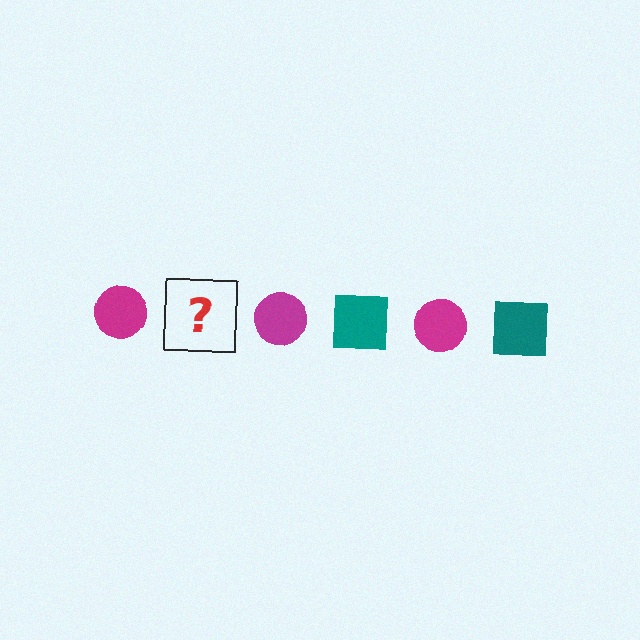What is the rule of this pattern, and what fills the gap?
The rule is that the pattern alternates between magenta circle and teal square. The gap should be filled with a teal square.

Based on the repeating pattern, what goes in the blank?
The blank should be a teal square.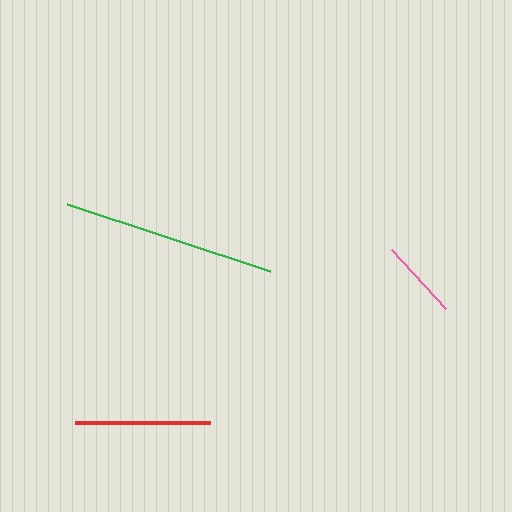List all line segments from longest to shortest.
From longest to shortest: green, red, pink.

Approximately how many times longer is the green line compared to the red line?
The green line is approximately 1.6 times the length of the red line.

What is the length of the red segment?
The red segment is approximately 135 pixels long.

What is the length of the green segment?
The green segment is approximately 214 pixels long.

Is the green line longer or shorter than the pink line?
The green line is longer than the pink line.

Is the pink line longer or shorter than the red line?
The red line is longer than the pink line.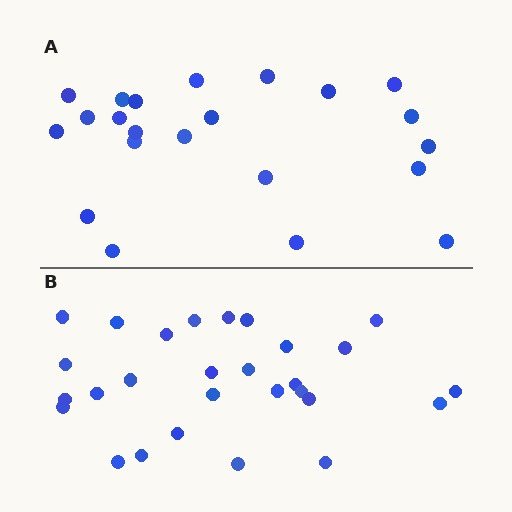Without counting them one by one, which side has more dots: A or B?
Region B (the bottom region) has more dots.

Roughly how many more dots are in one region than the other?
Region B has about 6 more dots than region A.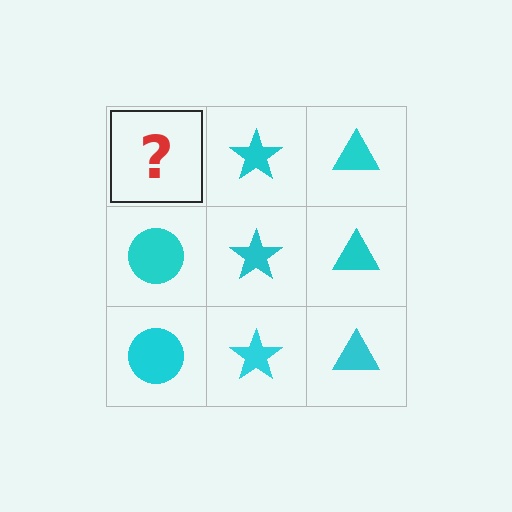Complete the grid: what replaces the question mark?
The question mark should be replaced with a cyan circle.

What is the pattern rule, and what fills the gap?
The rule is that each column has a consistent shape. The gap should be filled with a cyan circle.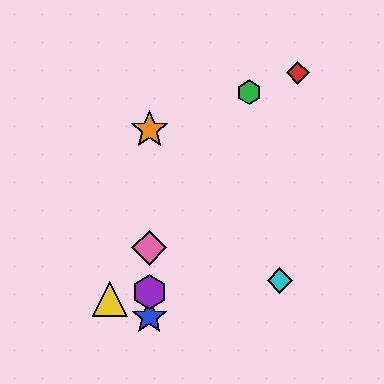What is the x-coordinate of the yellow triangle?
The yellow triangle is at x≈110.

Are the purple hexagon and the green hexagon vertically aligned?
No, the purple hexagon is at x≈149 and the green hexagon is at x≈249.